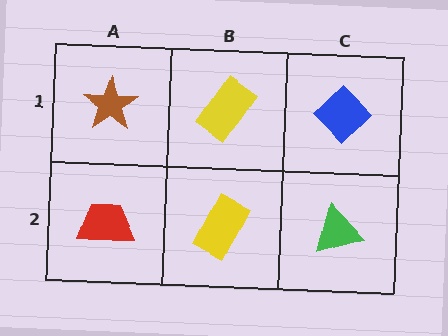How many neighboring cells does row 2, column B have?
3.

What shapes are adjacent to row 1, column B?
A yellow rectangle (row 2, column B), a brown star (row 1, column A), a blue diamond (row 1, column C).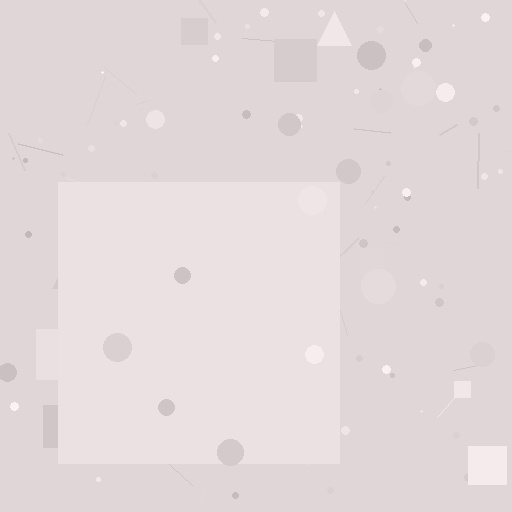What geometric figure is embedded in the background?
A square is embedded in the background.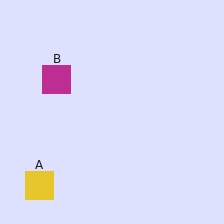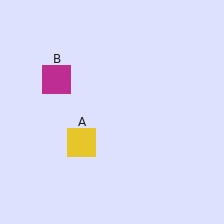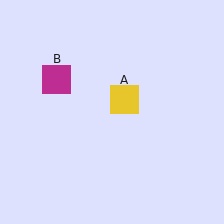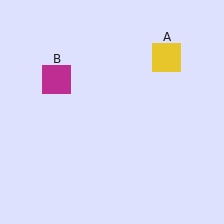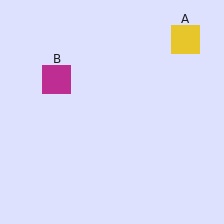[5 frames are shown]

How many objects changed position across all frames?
1 object changed position: yellow square (object A).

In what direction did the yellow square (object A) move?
The yellow square (object A) moved up and to the right.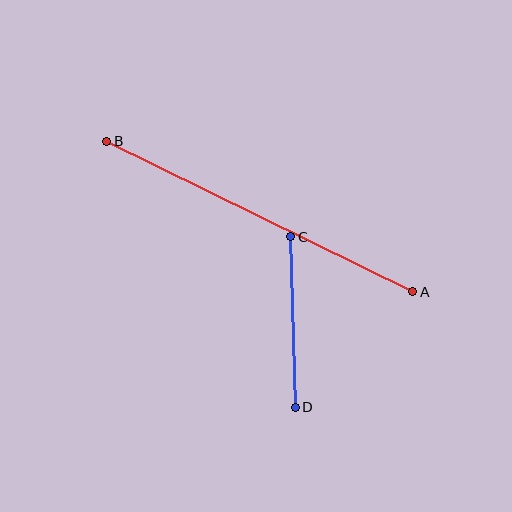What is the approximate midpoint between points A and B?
The midpoint is at approximately (260, 216) pixels.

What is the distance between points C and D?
The distance is approximately 170 pixels.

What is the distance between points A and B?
The distance is approximately 341 pixels.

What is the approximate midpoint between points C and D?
The midpoint is at approximately (293, 322) pixels.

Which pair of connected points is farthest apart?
Points A and B are farthest apart.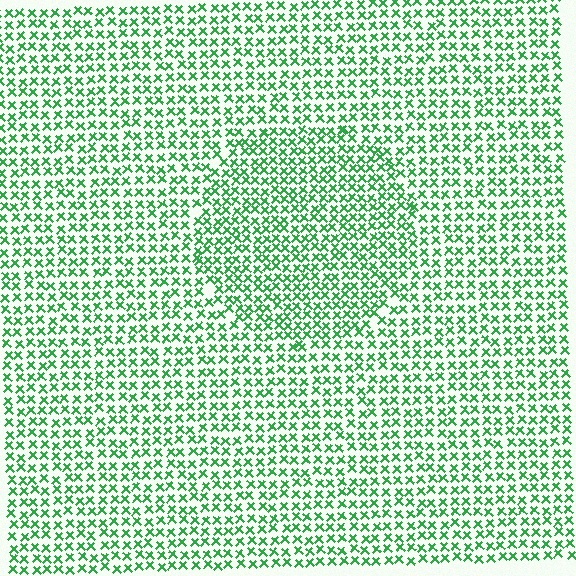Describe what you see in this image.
The image contains small green elements arranged at two different densities. A circle-shaped region is visible where the elements are more densely packed than the surrounding area.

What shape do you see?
I see a circle.